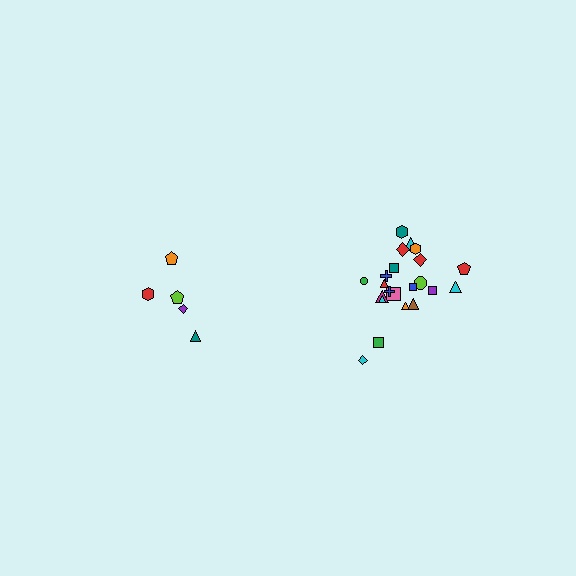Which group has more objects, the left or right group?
The right group.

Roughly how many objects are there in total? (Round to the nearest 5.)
Roughly 25 objects in total.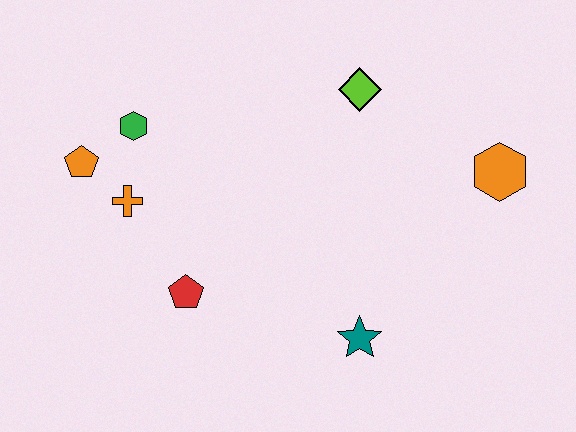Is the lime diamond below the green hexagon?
No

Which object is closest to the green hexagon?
The orange pentagon is closest to the green hexagon.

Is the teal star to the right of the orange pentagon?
Yes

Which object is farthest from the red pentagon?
The orange hexagon is farthest from the red pentagon.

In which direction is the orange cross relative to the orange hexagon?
The orange cross is to the left of the orange hexagon.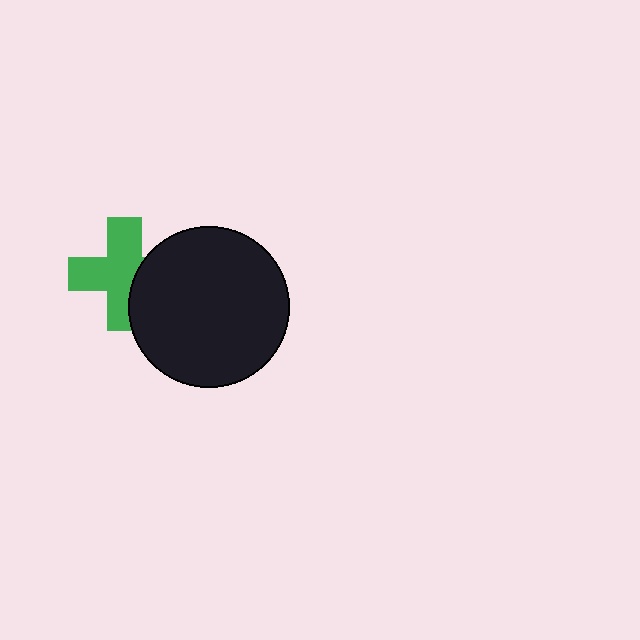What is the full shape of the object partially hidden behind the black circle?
The partially hidden object is a green cross.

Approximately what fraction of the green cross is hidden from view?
Roughly 31% of the green cross is hidden behind the black circle.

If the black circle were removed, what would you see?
You would see the complete green cross.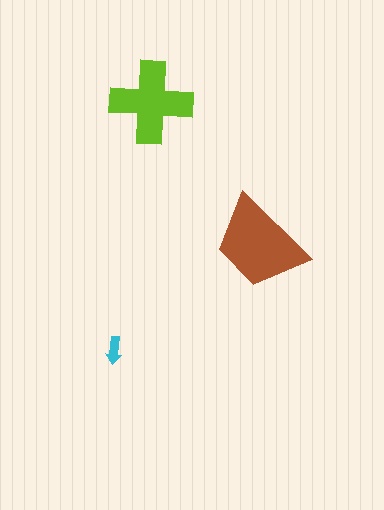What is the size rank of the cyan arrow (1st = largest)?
3rd.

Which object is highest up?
The lime cross is topmost.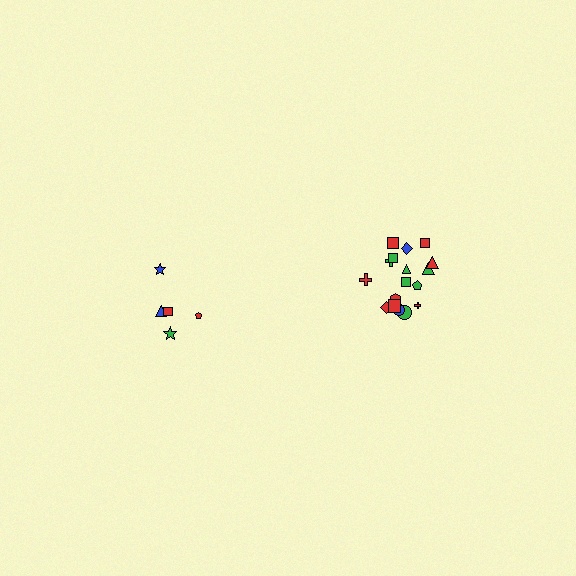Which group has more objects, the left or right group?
The right group.